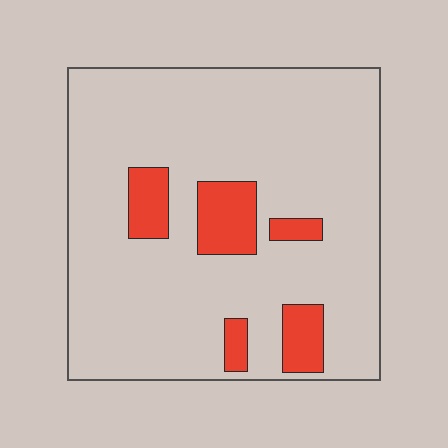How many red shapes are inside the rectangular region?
5.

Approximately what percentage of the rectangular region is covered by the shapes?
Approximately 15%.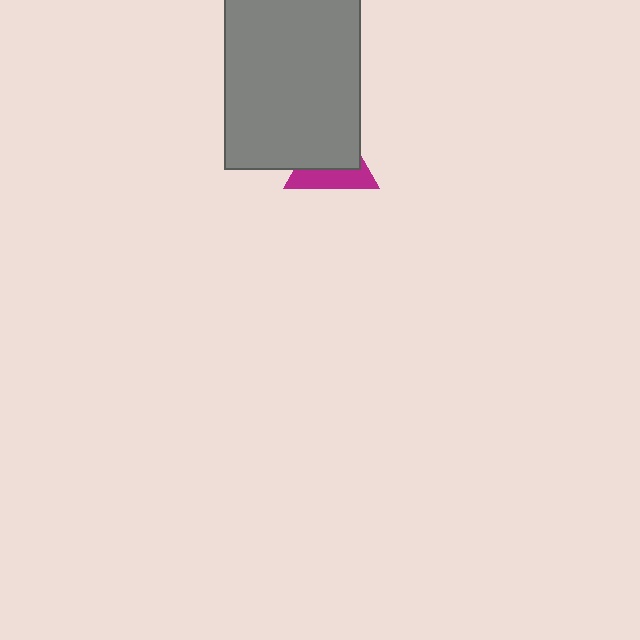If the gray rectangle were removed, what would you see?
You would see the complete magenta triangle.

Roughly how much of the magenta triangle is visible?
A small part of it is visible (roughly 42%).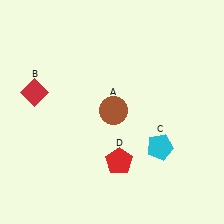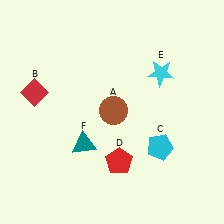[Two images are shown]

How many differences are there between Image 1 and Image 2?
There are 2 differences between the two images.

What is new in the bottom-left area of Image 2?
A teal triangle (F) was added in the bottom-left area of Image 2.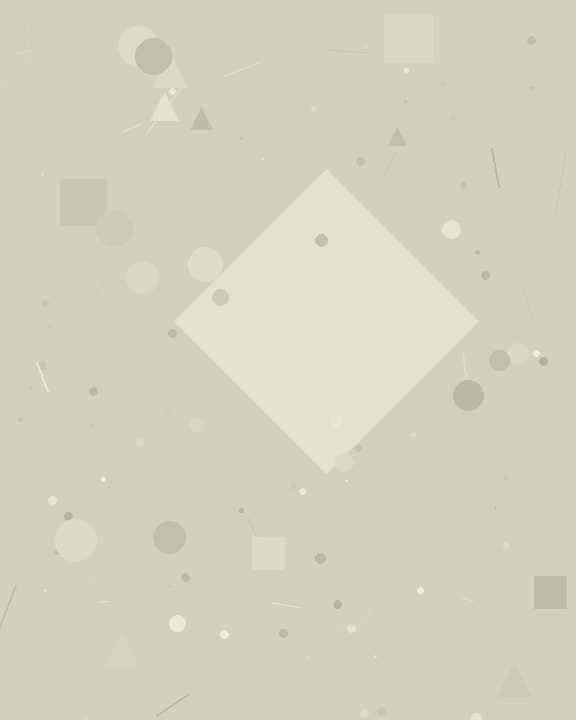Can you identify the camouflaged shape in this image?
The camouflaged shape is a diamond.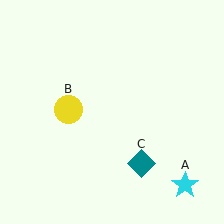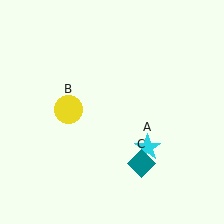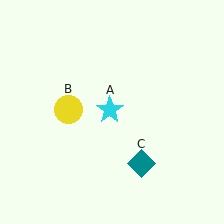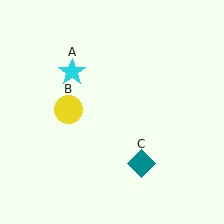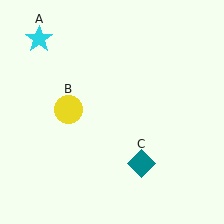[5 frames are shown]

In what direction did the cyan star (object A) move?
The cyan star (object A) moved up and to the left.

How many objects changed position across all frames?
1 object changed position: cyan star (object A).